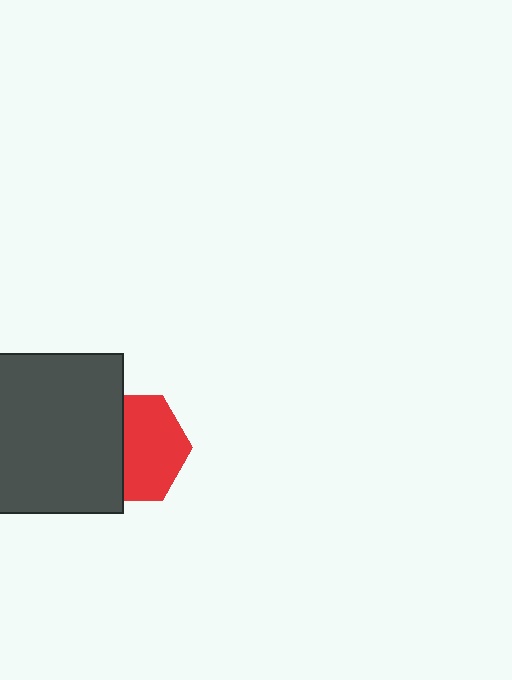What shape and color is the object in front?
The object in front is a dark gray square.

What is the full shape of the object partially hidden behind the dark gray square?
The partially hidden object is a red hexagon.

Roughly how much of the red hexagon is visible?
About half of it is visible (roughly 59%).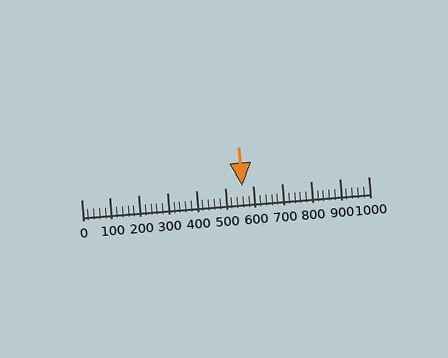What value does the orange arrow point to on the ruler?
The orange arrow points to approximately 560.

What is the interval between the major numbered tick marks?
The major tick marks are spaced 100 units apart.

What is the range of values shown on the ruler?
The ruler shows values from 0 to 1000.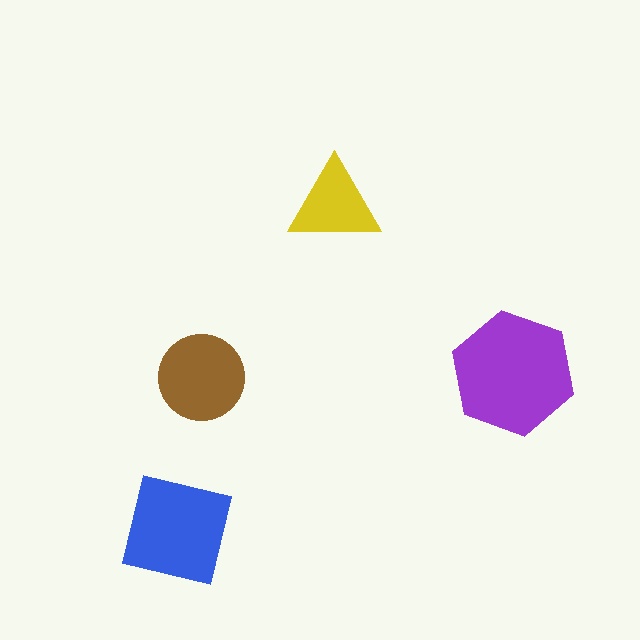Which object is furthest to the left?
The blue square is leftmost.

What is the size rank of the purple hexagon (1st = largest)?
1st.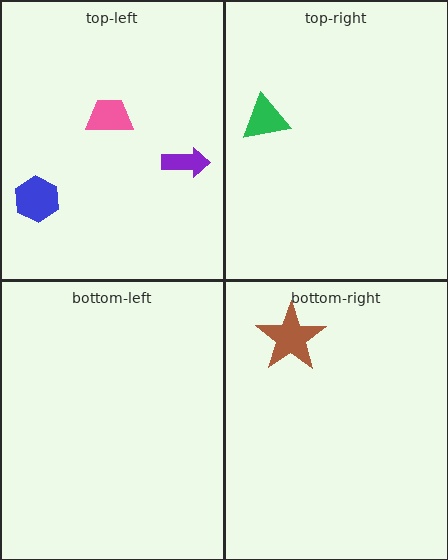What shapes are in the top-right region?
The green triangle.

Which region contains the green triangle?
The top-right region.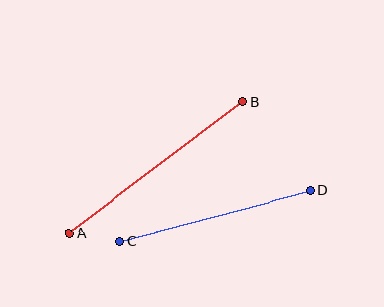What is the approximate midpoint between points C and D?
The midpoint is at approximately (215, 216) pixels.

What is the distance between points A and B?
The distance is approximately 218 pixels.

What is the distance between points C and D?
The distance is approximately 198 pixels.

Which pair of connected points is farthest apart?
Points A and B are farthest apart.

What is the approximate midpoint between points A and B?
The midpoint is at approximately (156, 167) pixels.